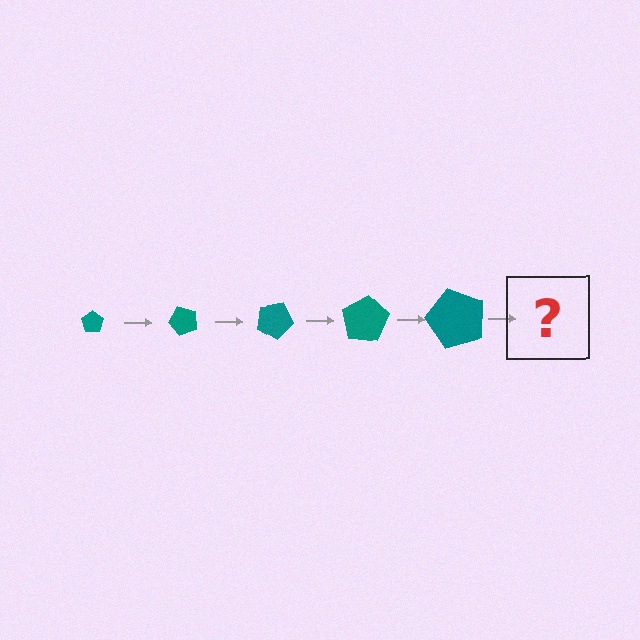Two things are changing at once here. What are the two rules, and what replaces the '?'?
The two rules are that the pentagon grows larger each step and it rotates 50 degrees each step. The '?' should be a pentagon, larger than the previous one and rotated 250 degrees from the start.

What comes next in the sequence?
The next element should be a pentagon, larger than the previous one and rotated 250 degrees from the start.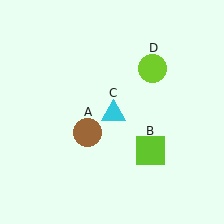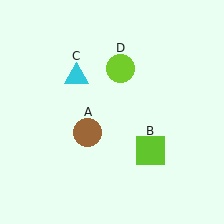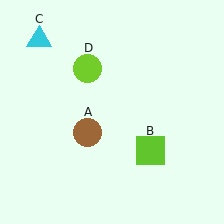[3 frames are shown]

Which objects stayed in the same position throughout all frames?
Brown circle (object A) and lime square (object B) remained stationary.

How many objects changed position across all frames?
2 objects changed position: cyan triangle (object C), lime circle (object D).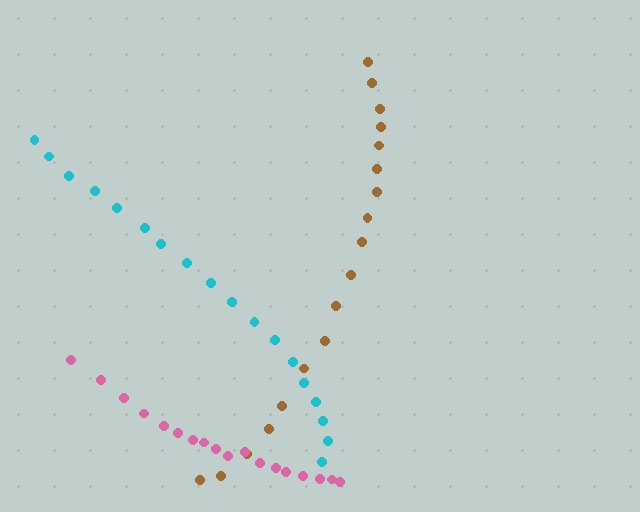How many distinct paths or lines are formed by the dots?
There are 3 distinct paths.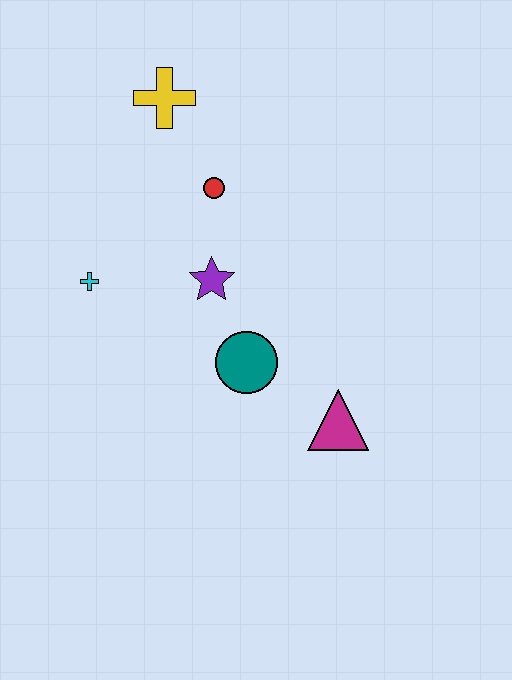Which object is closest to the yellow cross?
The red circle is closest to the yellow cross.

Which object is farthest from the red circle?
The magenta triangle is farthest from the red circle.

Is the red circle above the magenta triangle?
Yes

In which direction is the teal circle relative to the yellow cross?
The teal circle is below the yellow cross.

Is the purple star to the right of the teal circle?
No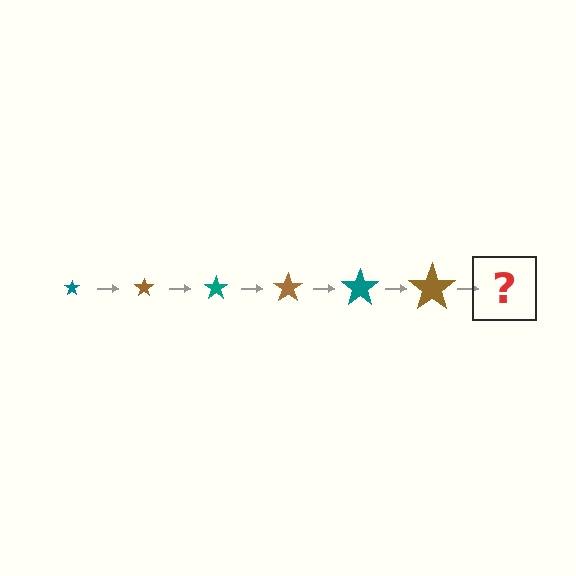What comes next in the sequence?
The next element should be a teal star, larger than the previous one.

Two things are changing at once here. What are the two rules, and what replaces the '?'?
The two rules are that the star grows larger each step and the color cycles through teal and brown. The '?' should be a teal star, larger than the previous one.